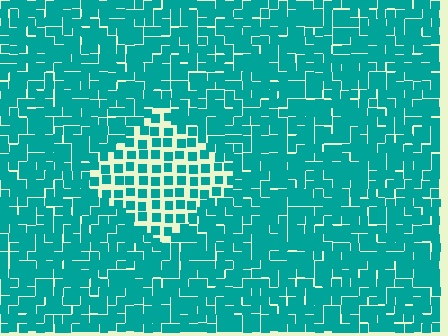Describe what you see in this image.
The image contains small teal elements arranged at two different densities. A diamond-shaped region is visible where the elements are less densely packed than the surrounding area.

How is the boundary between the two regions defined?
The boundary is defined by a change in element density (approximately 1.9x ratio). All elements are the same color, size, and shape.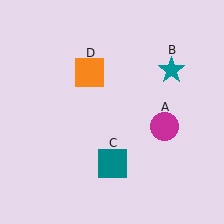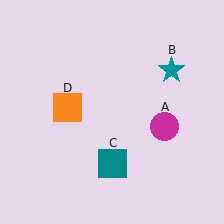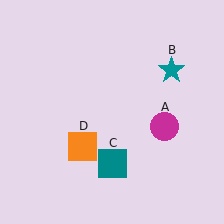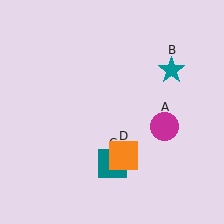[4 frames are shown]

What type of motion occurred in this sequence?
The orange square (object D) rotated counterclockwise around the center of the scene.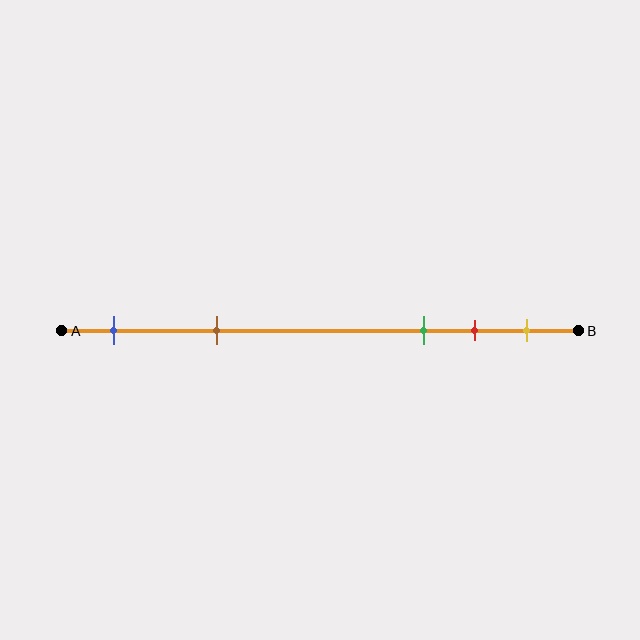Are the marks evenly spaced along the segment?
No, the marks are not evenly spaced.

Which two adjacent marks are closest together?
The red and yellow marks are the closest adjacent pair.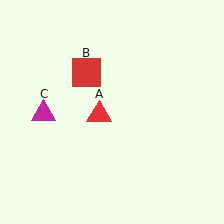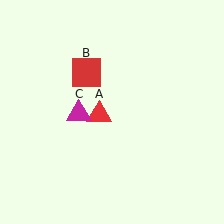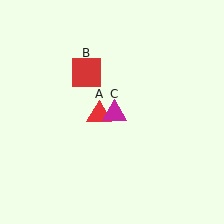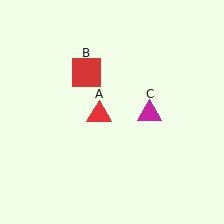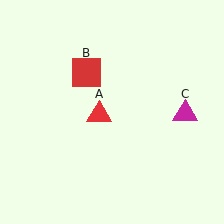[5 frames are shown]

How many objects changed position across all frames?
1 object changed position: magenta triangle (object C).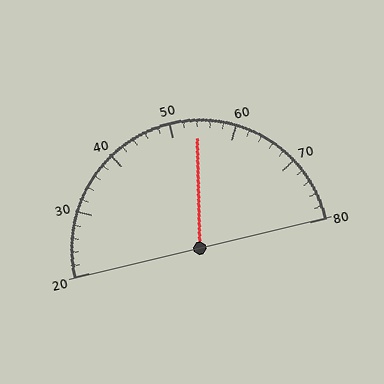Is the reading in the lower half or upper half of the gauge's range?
The reading is in the upper half of the range (20 to 80).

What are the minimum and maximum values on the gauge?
The gauge ranges from 20 to 80.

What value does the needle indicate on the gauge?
The needle indicates approximately 54.